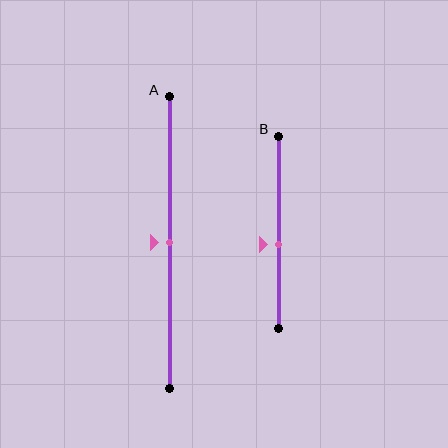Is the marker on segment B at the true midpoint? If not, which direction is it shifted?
No, the marker on segment B is shifted downward by about 6% of the segment length.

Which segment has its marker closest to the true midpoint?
Segment A has its marker closest to the true midpoint.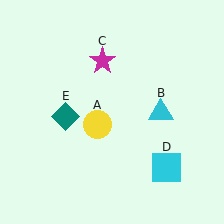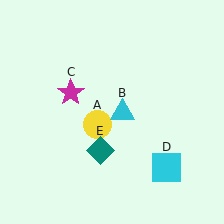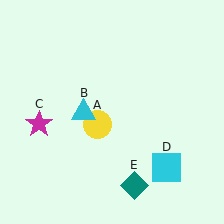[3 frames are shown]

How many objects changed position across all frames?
3 objects changed position: cyan triangle (object B), magenta star (object C), teal diamond (object E).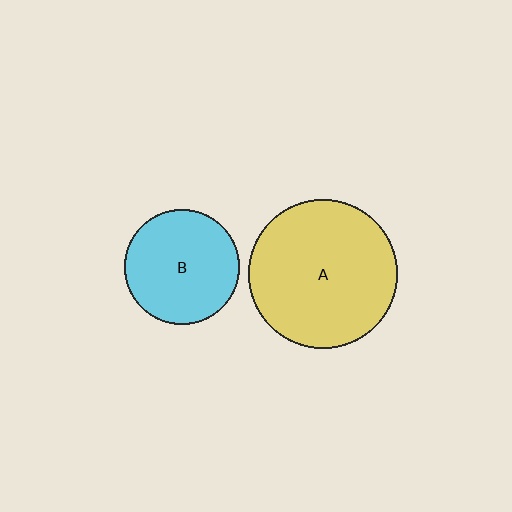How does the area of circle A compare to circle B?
Approximately 1.7 times.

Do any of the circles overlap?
No, none of the circles overlap.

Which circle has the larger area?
Circle A (yellow).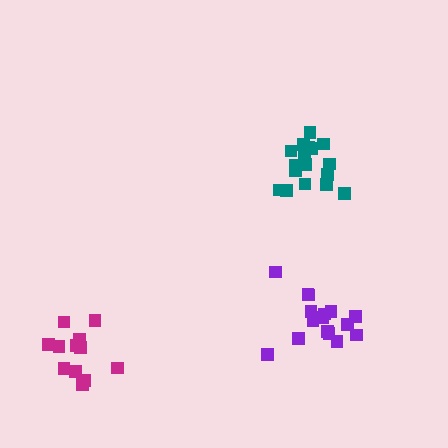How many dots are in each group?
Group 1: 17 dots, Group 2: 17 dots, Group 3: 12 dots (46 total).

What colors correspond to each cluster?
The clusters are colored: purple, teal, magenta.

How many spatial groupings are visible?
There are 3 spatial groupings.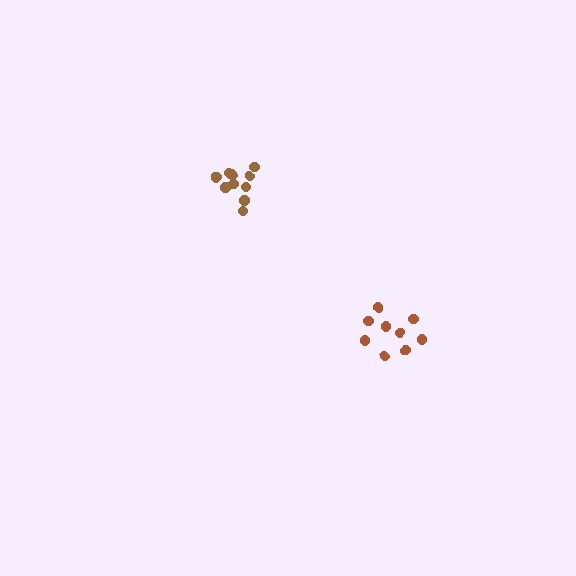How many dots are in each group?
Group 1: 9 dots, Group 2: 10 dots (19 total).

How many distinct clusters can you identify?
There are 2 distinct clusters.